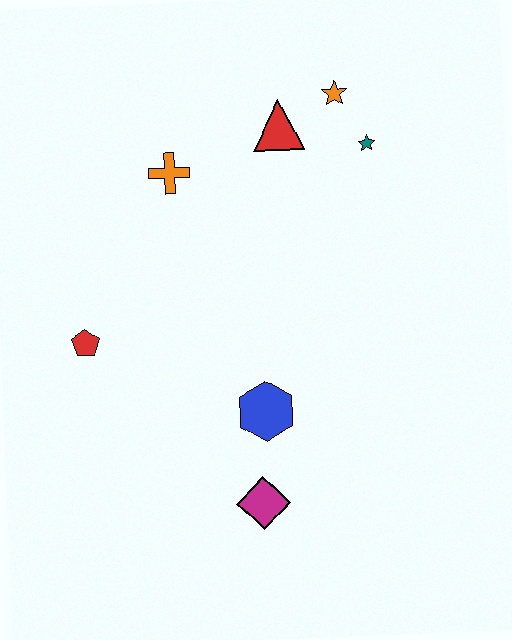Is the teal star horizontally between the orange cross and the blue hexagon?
No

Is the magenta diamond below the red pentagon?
Yes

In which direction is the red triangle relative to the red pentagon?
The red triangle is above the red pentagon.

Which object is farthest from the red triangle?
The magenta diamond is farthest from the red triangle.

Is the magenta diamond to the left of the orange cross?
No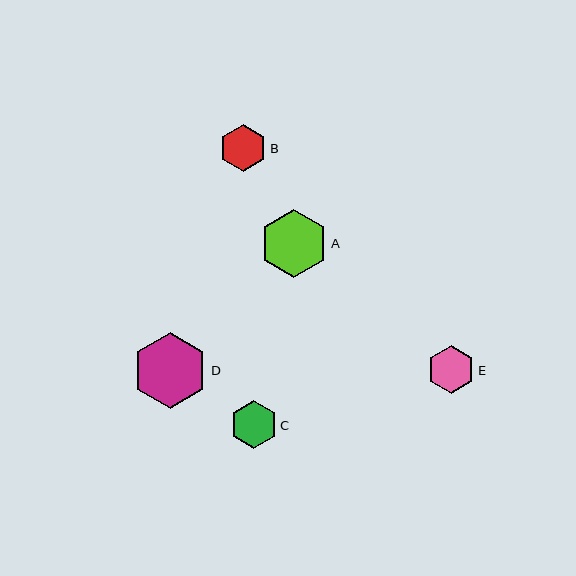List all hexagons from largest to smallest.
From largest to smallest: D, A, E, C, B.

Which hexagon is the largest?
Hexagon D is the largest with a size of approximately 76 pixels.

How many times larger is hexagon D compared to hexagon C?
Hexagon D is approximately 1.6 times the size of hexagon C.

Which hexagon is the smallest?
Hexagon B is the smallest with a size of approximately 47 pixels.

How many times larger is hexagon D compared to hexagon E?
Hexagon D is approximately 1.6 times the size of hexagon E.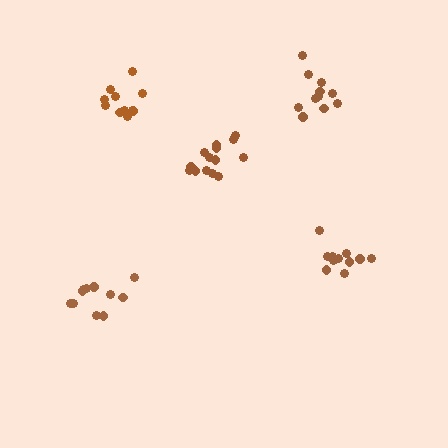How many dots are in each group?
Group 1: 11 dots, Group 2: 11 dots, Group 3: 11 dots, Group 4: 14 dots, Group 5: 11 dots (58 total).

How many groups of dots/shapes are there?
There are 5 groups.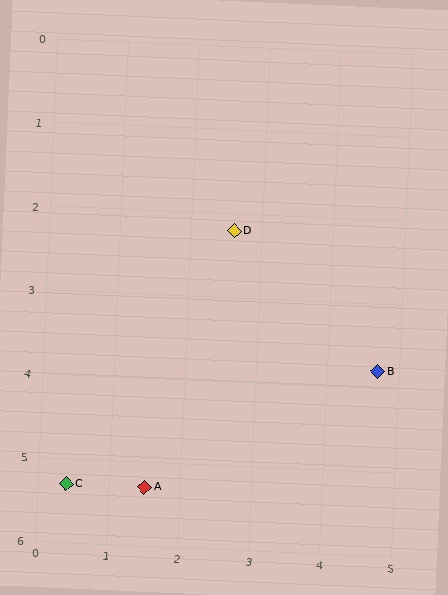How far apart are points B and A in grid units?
Points B and A are about 3.5 grid units apart.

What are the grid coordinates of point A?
Point A is at approximately (1.5, 5.3).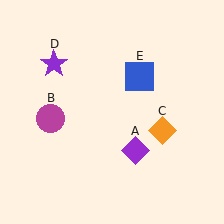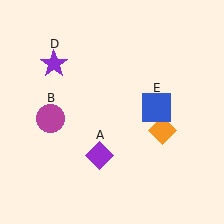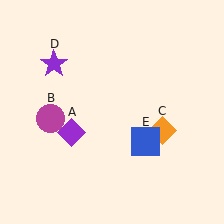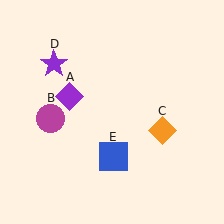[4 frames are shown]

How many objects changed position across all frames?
2 objects changed position: purple diamond (object A), blue square (object E).